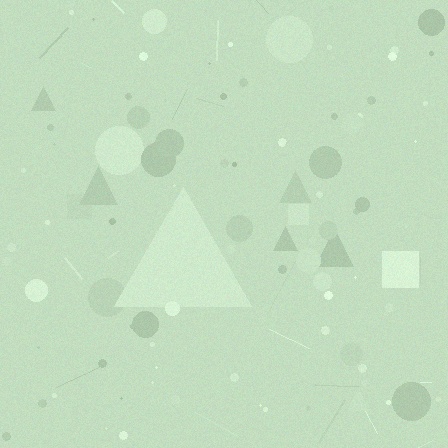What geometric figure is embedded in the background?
A triangle is embedded in the background.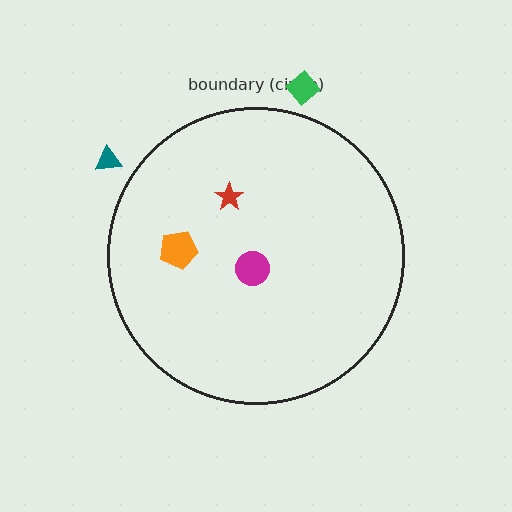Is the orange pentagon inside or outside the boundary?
Inside.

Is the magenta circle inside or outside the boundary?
Inside.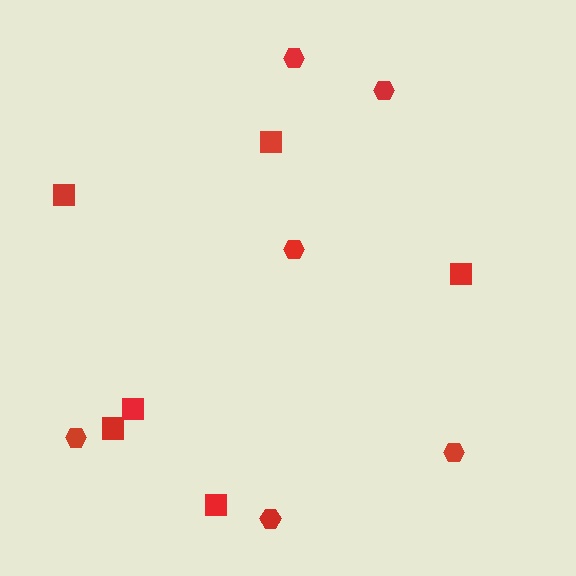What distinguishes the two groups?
There are 2 groups: one group of squares (6) and one group of hexagons (6).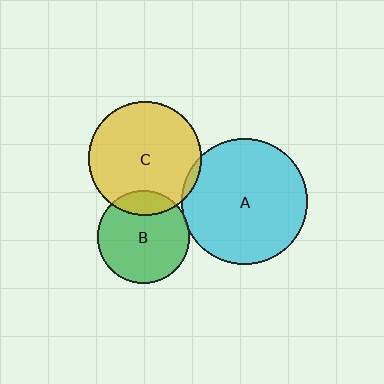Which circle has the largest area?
Circle A (cyan).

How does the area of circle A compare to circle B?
Approximately 1.8 times.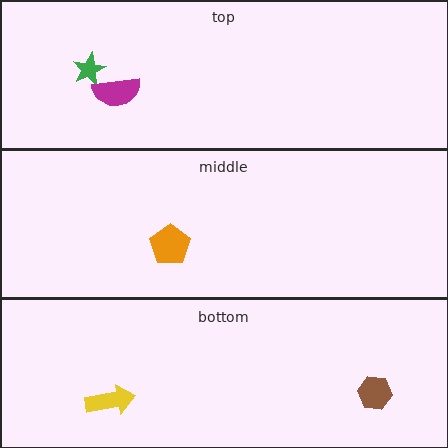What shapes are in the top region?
The green star, the magenta semicircle.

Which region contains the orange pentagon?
The middle region.